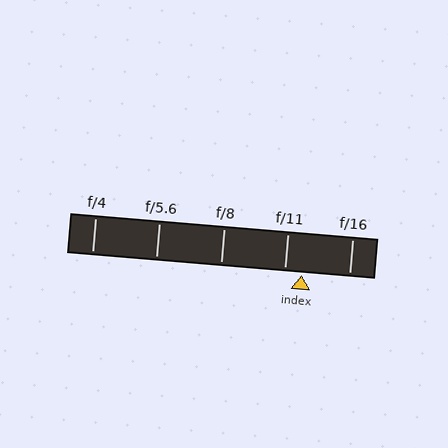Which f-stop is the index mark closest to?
The index mark is closest to f/11.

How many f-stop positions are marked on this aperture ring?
There are 5 f-stop positions marked.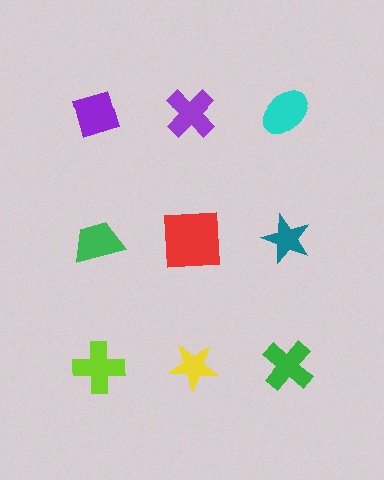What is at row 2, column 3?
A teal star.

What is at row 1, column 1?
A purple diamond.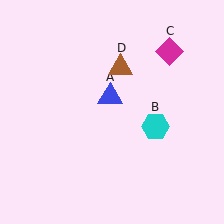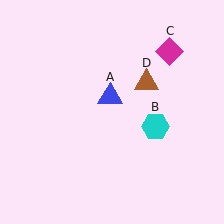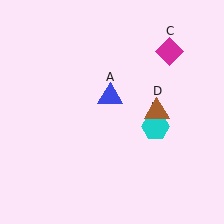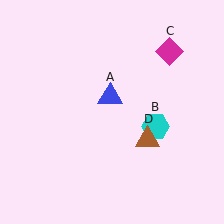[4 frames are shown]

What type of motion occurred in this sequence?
The brown triangle (object D) rotated clockwise around the center of the scene.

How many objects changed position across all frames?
1 object changed position: brown triangle (object D).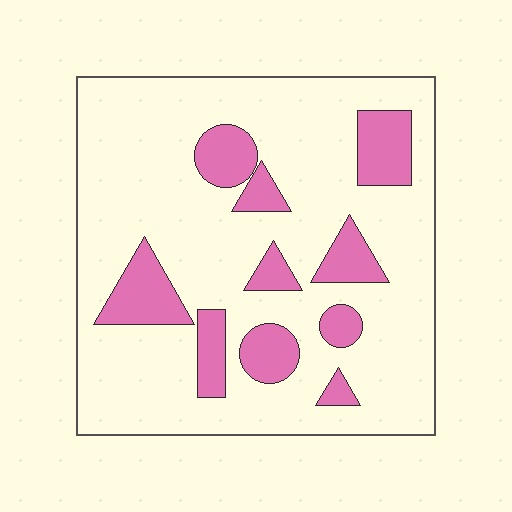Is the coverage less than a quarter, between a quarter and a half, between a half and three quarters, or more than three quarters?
Less than a quarter.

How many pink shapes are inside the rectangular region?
10.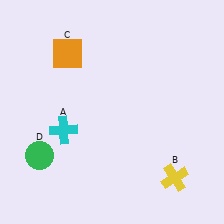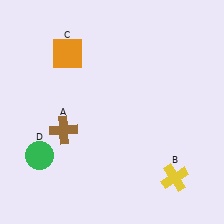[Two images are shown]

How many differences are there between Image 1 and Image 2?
There is 1 difference between the two images.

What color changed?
The cross (A) changed from cyan in Image 1 to brown in Image 2.